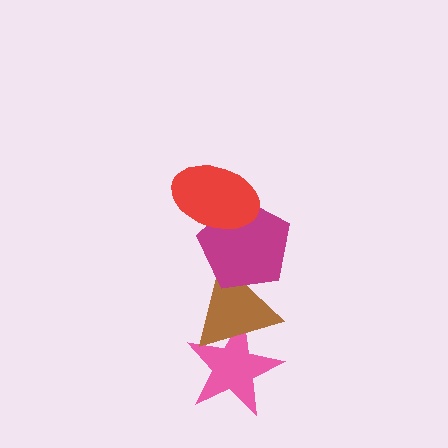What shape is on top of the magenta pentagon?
The red ellipse is on top of the magenta pentagon.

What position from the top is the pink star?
The pink star is 4th from the top.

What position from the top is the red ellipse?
The red ellipse is 1st from the top.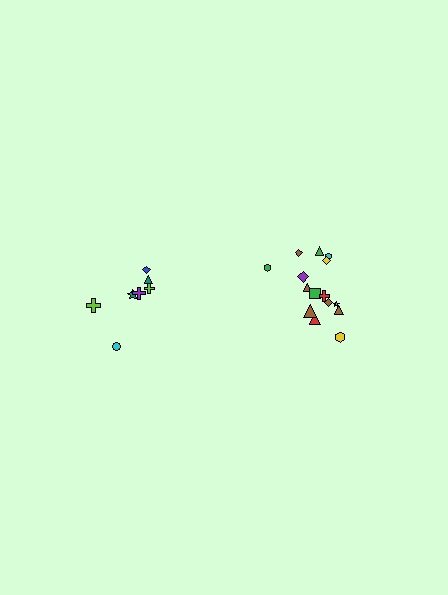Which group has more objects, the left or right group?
The right group.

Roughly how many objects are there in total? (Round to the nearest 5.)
Roughly 20 objects in total.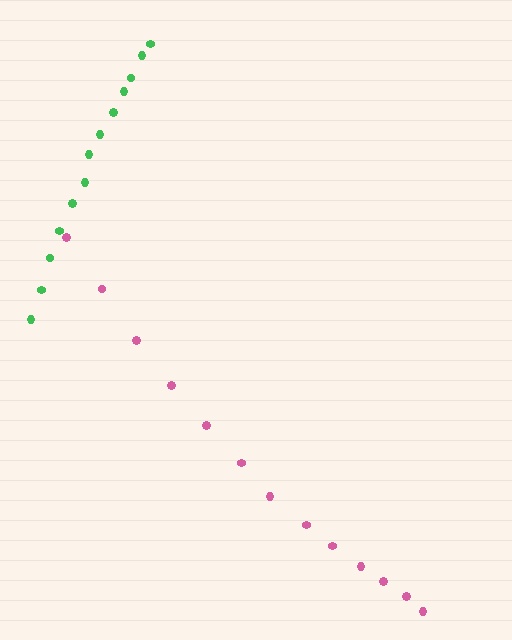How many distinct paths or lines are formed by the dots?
There are 2 distinct paths.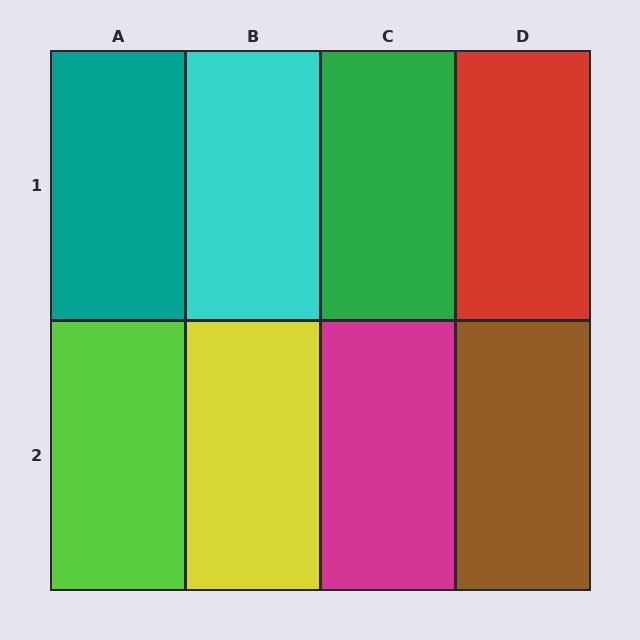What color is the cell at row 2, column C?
Magenta.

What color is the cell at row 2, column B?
Yellow.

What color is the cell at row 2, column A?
Lime.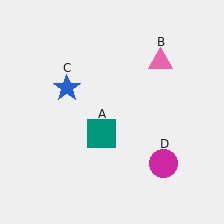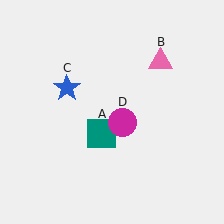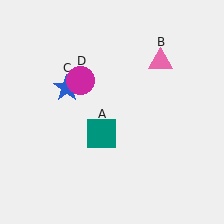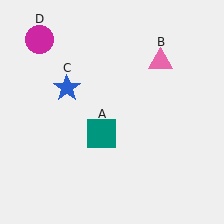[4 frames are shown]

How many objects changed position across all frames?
1 object changed position: magenta circle (object D).